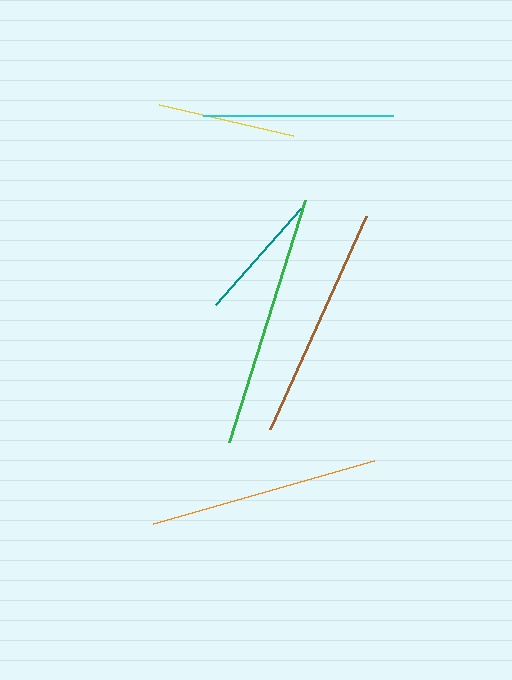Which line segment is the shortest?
The teal line is the shortest at approximately 128 pixels.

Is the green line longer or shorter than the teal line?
The green line is longer than the teal line.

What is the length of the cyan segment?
The cyan segment is approximately 190 pixels long.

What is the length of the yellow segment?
The yellow segment is approximately 137 pixels long.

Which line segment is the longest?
The green line is the longest at approximately 254 pixels.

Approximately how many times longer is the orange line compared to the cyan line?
The orange line is approximately 1.2 times the length of the cyan line.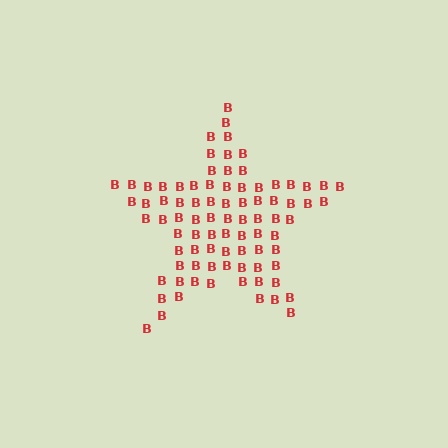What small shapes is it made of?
It is made of small letter B's.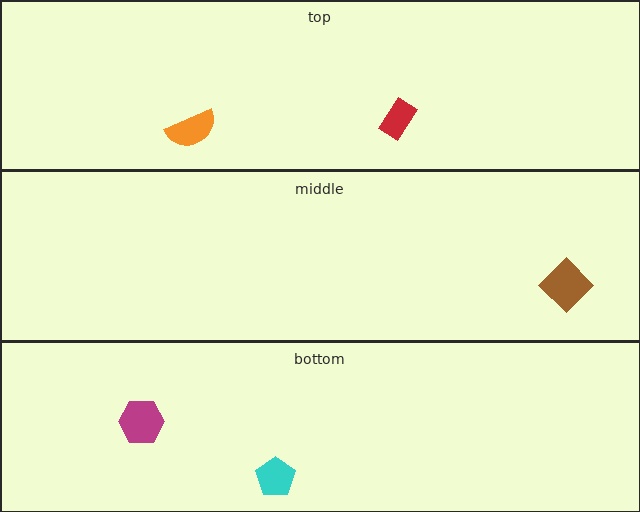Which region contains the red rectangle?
The top region.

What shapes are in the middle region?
The brown diamond.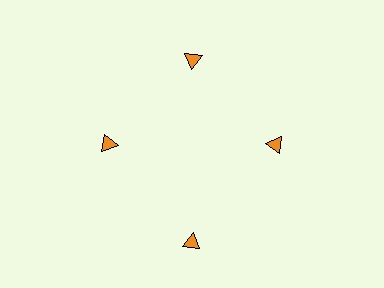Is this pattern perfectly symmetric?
No. The 4 orange triangles are arranged in a ring, but one element near the 6 o'clock position is pushed outward from the center, breaking the 4-fold rotational symmetry.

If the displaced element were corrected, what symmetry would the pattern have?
It would have 4-fold rotational symmetry — the pattern would map onto itself every 90 degrees.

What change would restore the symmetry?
The symmetry would be restored by moving it inward, back onto the ring so that all 4 triangles sit at equal angles and equal distance from the center.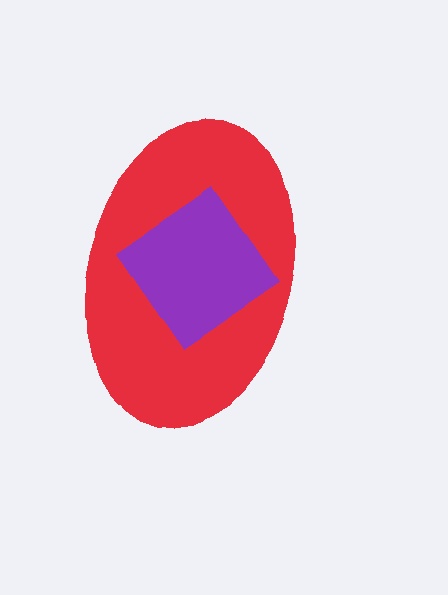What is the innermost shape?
The purple diamond.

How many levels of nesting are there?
2.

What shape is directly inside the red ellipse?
The purple diamond.